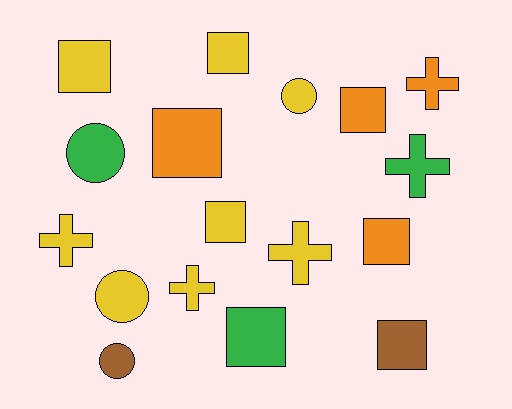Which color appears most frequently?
Yellow, with 8 objects.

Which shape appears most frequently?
Square, with 8 objects.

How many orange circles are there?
There are no orange circles.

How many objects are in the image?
There are 17 objects.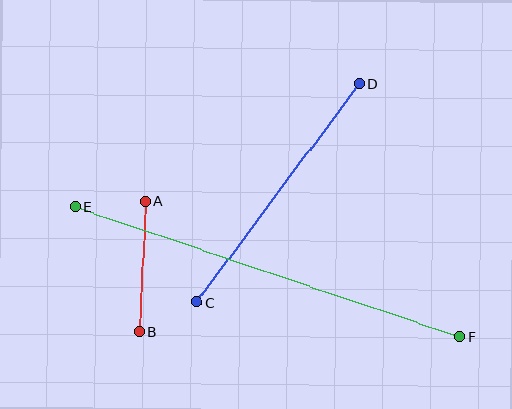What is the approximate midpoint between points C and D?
The midpoint is at approximately (278, 193) pixels.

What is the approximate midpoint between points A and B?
The midpoint is at approximately (142, 267) pixels.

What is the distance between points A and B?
The distance is approximately 130 pixels.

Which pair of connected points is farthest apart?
Points E and F are farthest apart.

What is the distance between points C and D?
The distance is approximately 272 pixels.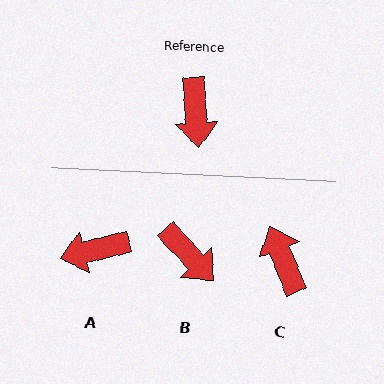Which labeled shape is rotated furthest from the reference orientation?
C, about 162 degrees away.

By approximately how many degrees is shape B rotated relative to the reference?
Approximately 39 degrees counter-clockwise.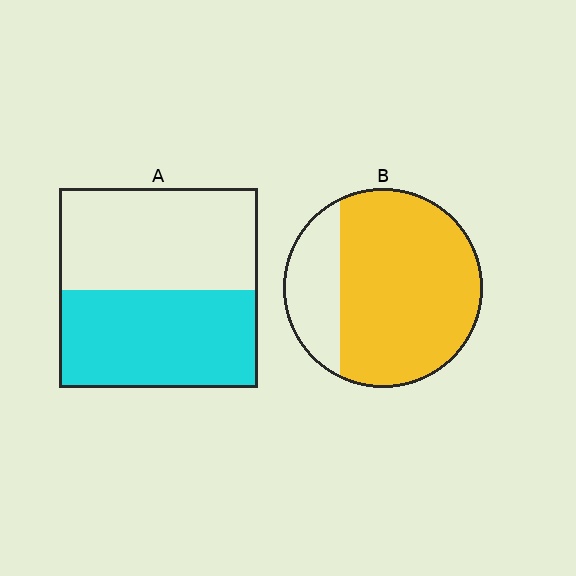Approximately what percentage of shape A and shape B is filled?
A is approximately 50% and B is approximately 75%.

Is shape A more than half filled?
Roughly half.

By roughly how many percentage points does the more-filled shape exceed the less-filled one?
By roughly 30 percentage points (B over A).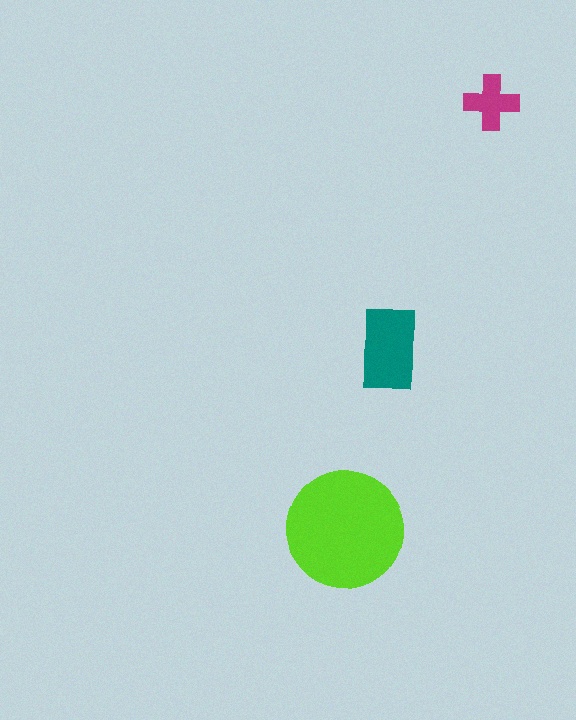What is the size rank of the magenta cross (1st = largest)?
3rd.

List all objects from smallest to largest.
The magenta cross, the teal rectangle, the lime circle.